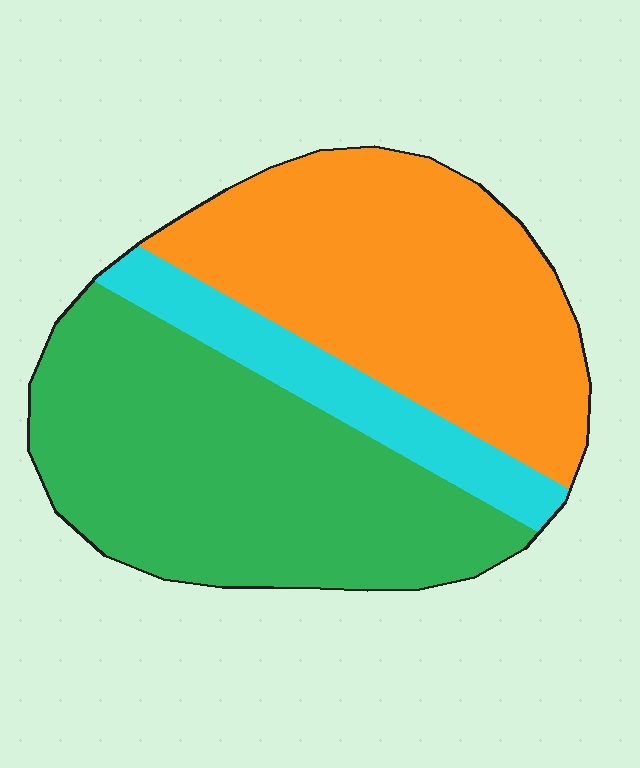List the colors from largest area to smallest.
From largest to smallest: green, orange, cyan.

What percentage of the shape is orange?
Orange takes up about two fifths (2/5) of the shape.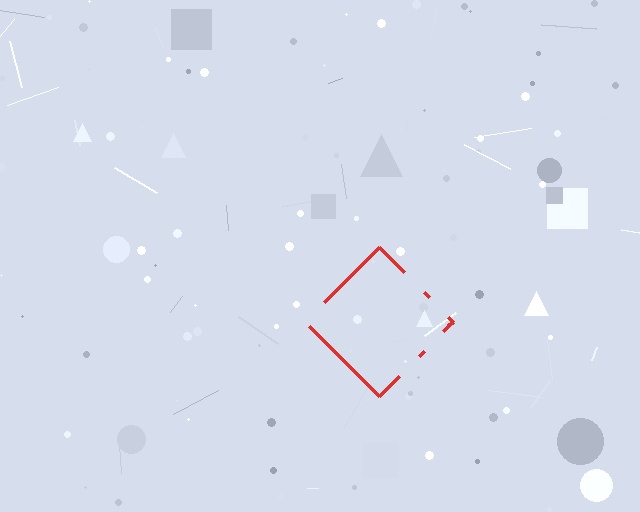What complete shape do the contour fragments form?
The contour fragments form a diamond.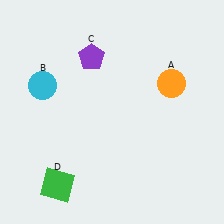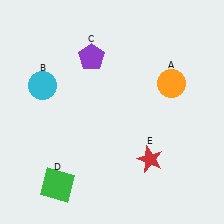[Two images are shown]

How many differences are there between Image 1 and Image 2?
There is 1 difference between the two images.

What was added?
A red star (E) was added in Image 2.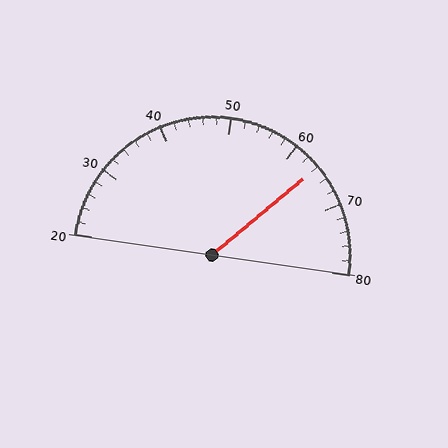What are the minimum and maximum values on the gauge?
The gauge ranges from 20 to 80.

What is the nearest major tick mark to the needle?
The nearest major tick mark is 60.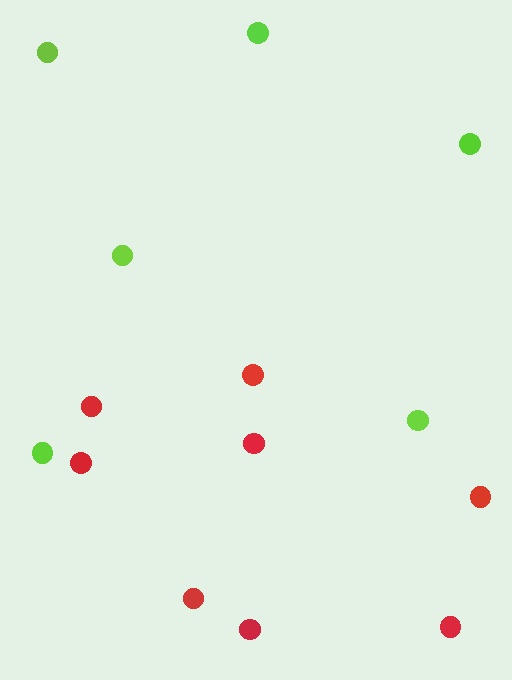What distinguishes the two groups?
There are 2 groups: one group of red circles (8) and one group of lime circles (6).